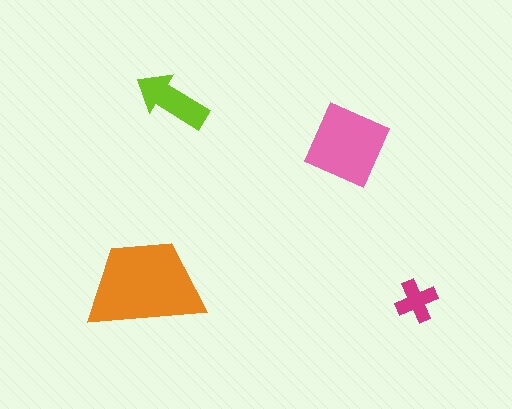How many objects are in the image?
There are 4 objects in the image.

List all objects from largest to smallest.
The orange trapezoid, the pink diamond, the lime arrow, the magenta cross.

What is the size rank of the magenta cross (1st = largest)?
4th.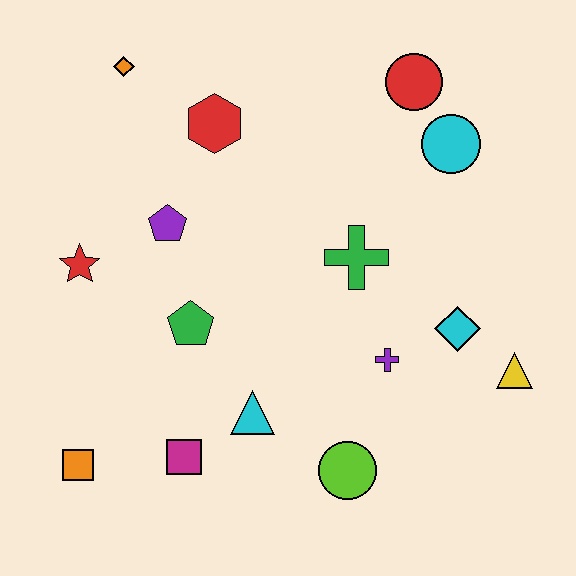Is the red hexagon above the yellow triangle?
Yes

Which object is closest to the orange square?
The magenta square is closest to the orange square.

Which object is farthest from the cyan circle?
The orange square is farthest from the cyan circle.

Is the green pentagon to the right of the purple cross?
No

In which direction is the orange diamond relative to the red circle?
The orange diamond is to the left of the red circle.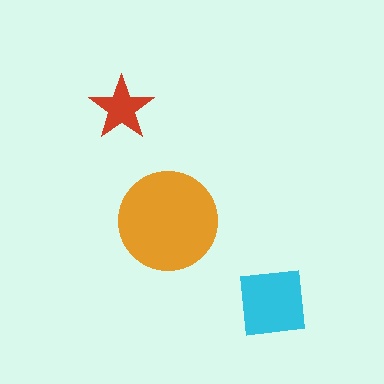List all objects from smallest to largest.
The red star, the cyan square, the orange circle.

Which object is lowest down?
The cyan square is bottommost.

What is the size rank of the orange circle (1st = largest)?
1st.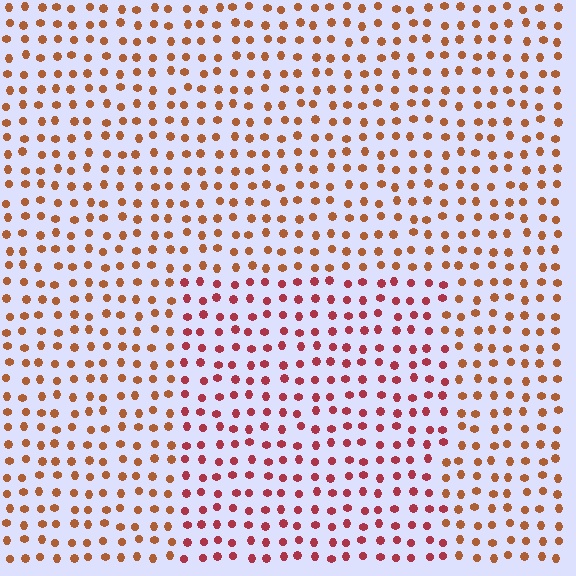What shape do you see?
I see a rectangle.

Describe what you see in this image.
The image is filled with small brown elements in a uniform arrangement. A rectangle-shaped region is visible where the elements are tinted to a slightly different hue, forming a subtle color boundary.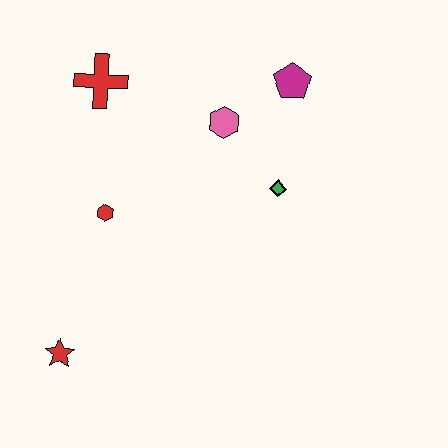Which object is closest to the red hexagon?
The red cross is closest to the red hexagon.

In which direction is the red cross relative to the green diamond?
The red cross is to the left of the green diamond.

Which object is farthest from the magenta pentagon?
The red star is farthest from the magenta pentagon.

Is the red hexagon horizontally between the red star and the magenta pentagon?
Yes